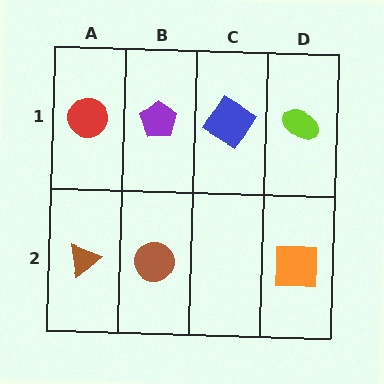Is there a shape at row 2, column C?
No, that cell is empty.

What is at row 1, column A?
A red circle.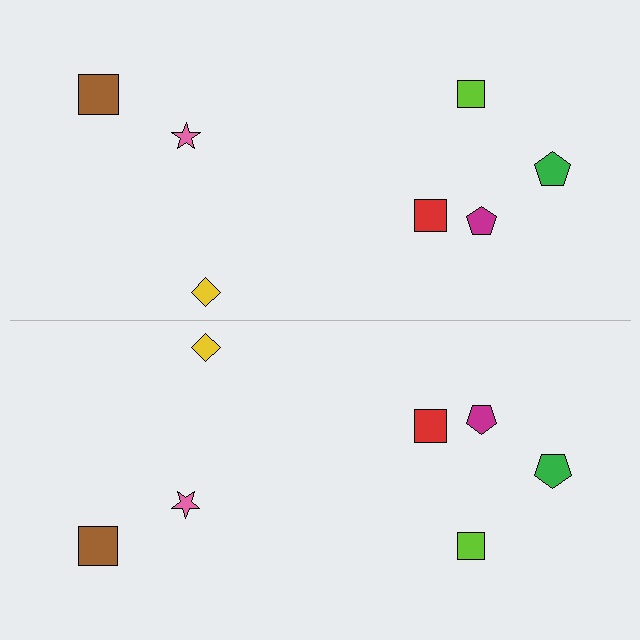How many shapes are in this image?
There are 14 shapes in this image.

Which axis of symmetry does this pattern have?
The pattern has a horizontal axis of symmetry running through the center of the image.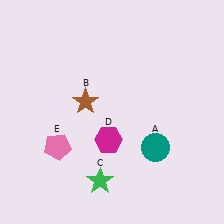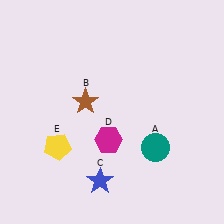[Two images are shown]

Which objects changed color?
C changed from green to blue. E changed from pink to yellow.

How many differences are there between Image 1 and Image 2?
There are 2 differences between the two images.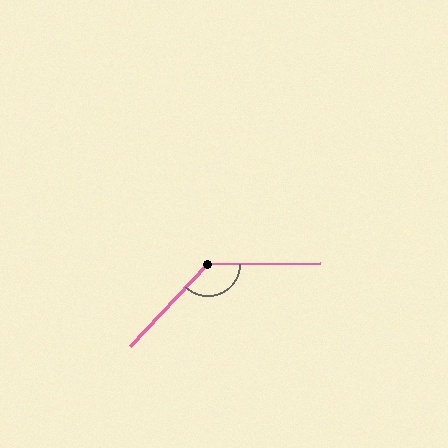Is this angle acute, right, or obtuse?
It is obtuse.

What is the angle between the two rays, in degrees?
Approximately 134 degrees.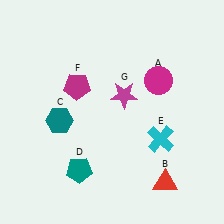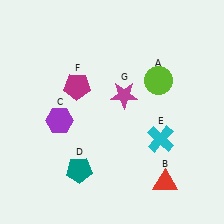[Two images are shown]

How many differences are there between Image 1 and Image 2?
There are 2 differences between the two images.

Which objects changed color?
A changed from magenta to lime. C changed from teal to purple.